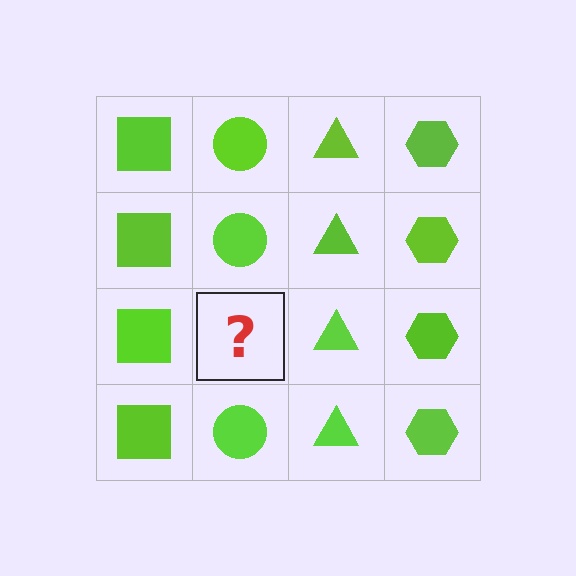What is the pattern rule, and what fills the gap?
The rule is that each column has a consistent shape. The gap should be filled with a lime circle.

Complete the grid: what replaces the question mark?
The question mark should be replaced with a lime circle.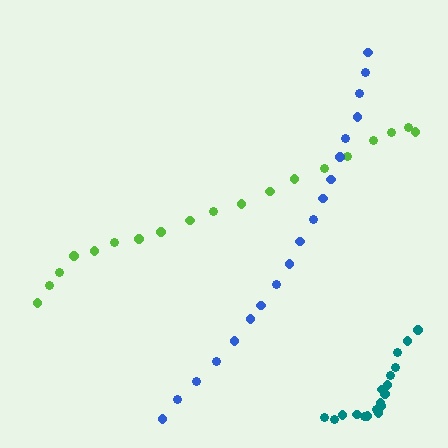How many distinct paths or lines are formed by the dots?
There are 3 distinct paths.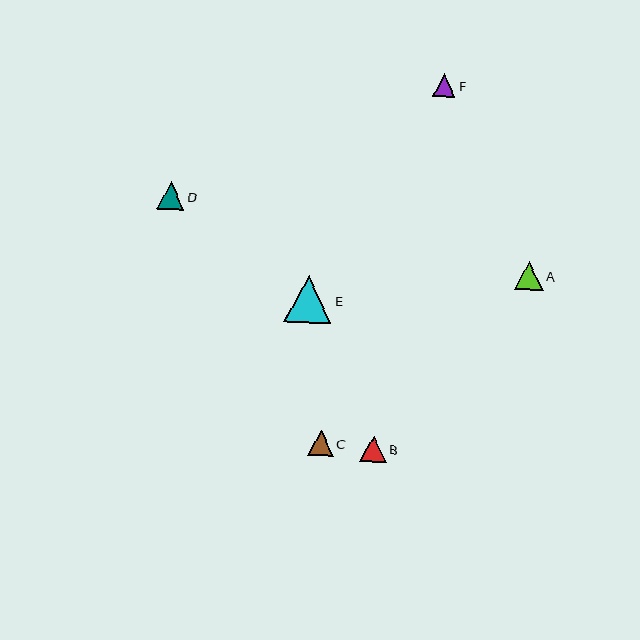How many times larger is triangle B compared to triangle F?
Triangle B is approximately 1.2 times the size of triangle F.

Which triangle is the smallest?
Triangle F is the smallest with a size of approximately 23 pixels.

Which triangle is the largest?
Triangle E is the largest with a size of approximately 48 pixels.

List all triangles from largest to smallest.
From largest to smallest: E, A, D, B, C, F.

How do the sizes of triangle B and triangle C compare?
Triangle B and triangle C are approximately the same size.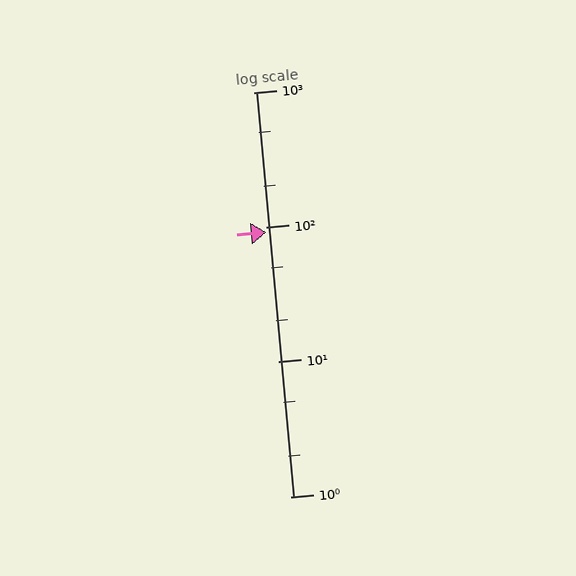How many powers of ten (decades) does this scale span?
The scale spans 3 decades, from 1 to 1000.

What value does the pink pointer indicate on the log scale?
The pointer indicates approximately 91.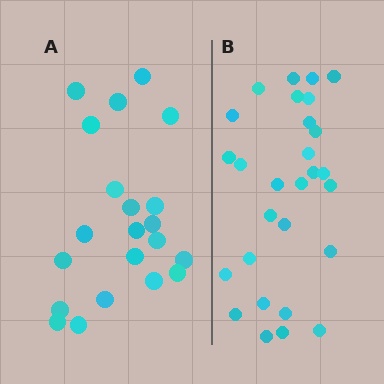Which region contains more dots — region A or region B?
Region B (the right region) has more dots.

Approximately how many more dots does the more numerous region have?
Region B has roughly 8 or so more dots than region A.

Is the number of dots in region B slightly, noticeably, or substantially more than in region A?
Region B has noticeably more, but not dramatically so. The ratio is roughly 1.3 to 1.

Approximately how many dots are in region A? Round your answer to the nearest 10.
About 20 dots. (The exact count is 21, which rounds to 20.)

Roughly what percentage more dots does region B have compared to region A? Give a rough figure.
About 35% more.